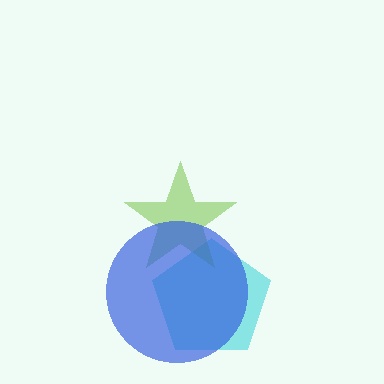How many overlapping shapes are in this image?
There are 3 overlapping shapes in the image.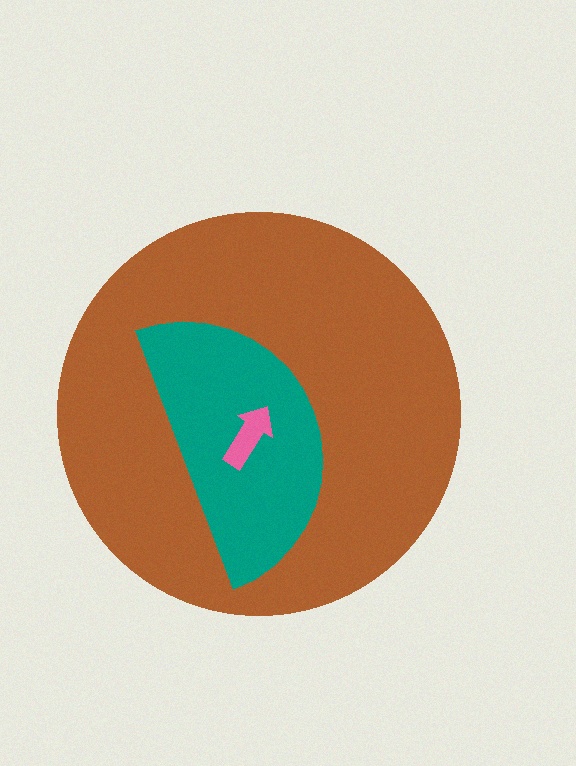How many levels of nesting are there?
3.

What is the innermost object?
The pink arrow.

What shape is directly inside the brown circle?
The teal semicircle.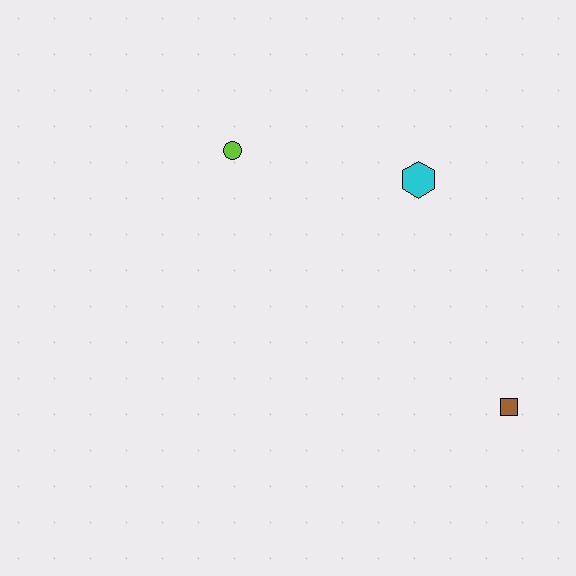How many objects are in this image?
There are 3 objects.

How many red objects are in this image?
There are no red objects.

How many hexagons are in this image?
There is 1 hexagon.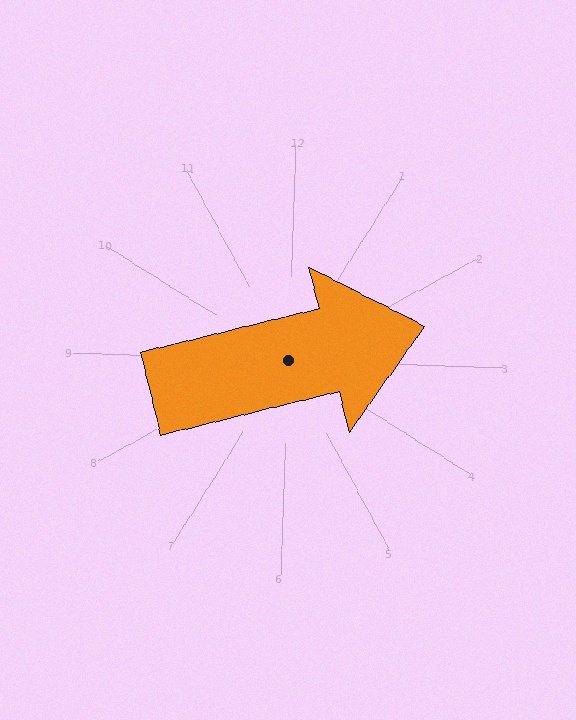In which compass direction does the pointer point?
East.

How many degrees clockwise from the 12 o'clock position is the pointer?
Approximately 74 degrees.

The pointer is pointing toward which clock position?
Roughly 2 o'clock.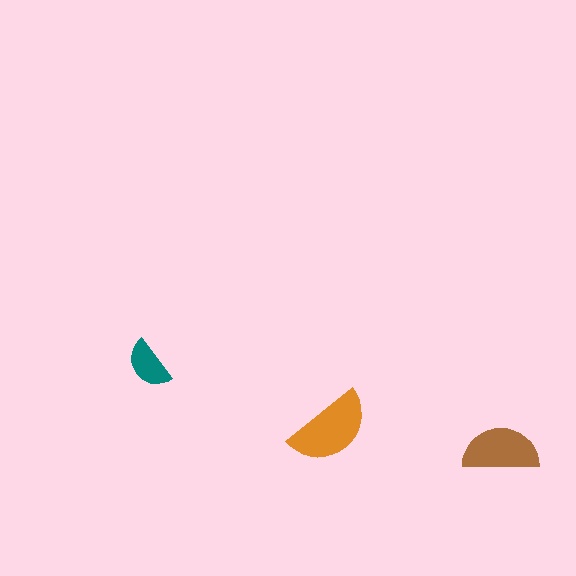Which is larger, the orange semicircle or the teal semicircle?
The orange one.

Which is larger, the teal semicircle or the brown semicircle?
The brown one.